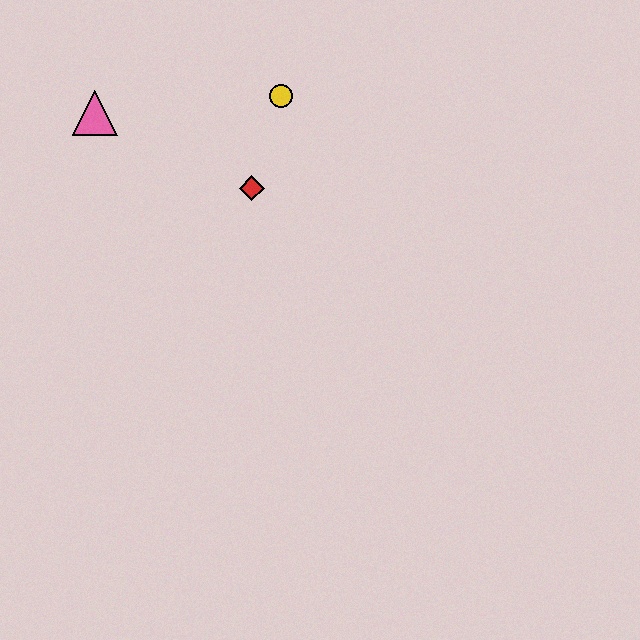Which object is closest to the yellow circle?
The red diamond is closest to the yellow circle.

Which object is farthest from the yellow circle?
The pink triangle is farthest from the yellow circle.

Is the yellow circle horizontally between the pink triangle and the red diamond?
No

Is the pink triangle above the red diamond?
Yes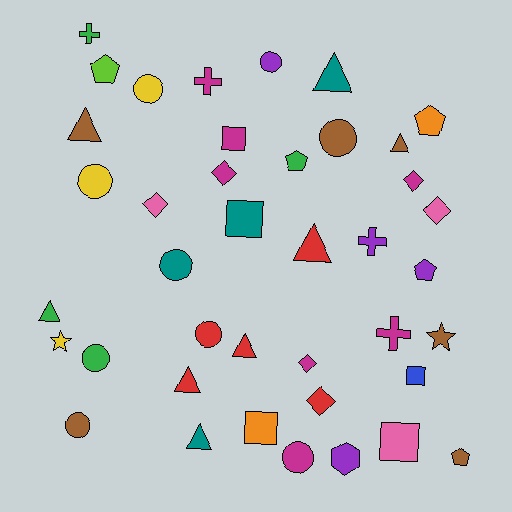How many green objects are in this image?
There are 4 green objects.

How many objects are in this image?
There are 40 objects.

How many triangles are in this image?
There are 8 triangles.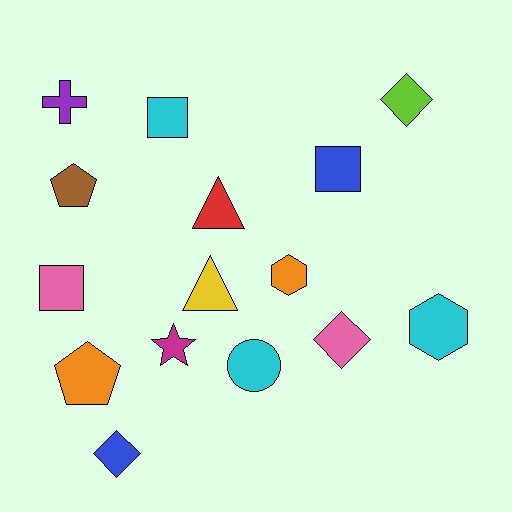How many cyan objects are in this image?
There are 3 cyan objects.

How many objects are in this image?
There are 15 objects.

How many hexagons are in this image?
There are 2 hexagons.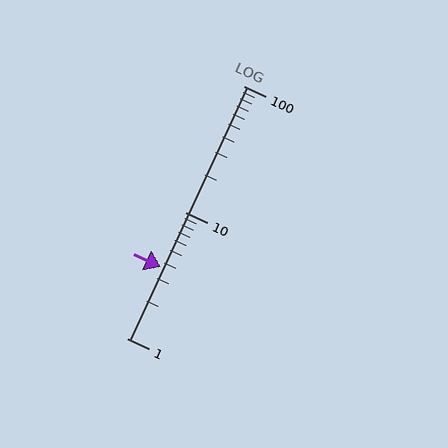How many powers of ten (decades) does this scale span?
The scale spans 2 decades, from 1 to 100.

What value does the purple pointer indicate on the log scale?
The pointer indicates approximately 3.7.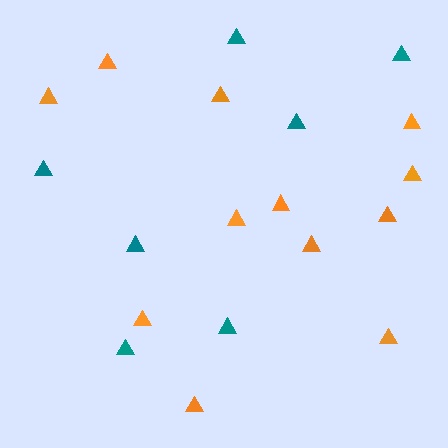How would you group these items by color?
There are 2 groups: one group of teal triangles (7) and one group of orange triangles (12).